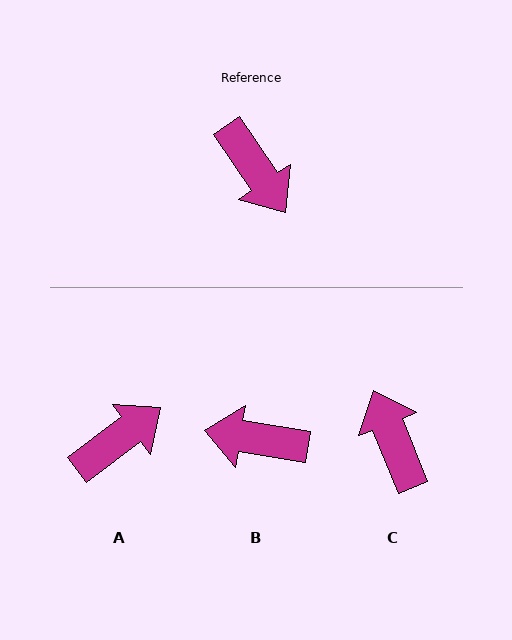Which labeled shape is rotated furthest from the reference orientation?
C, about 167 degrees away.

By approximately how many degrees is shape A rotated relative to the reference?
Approximately 92 degrees counter-clockwise.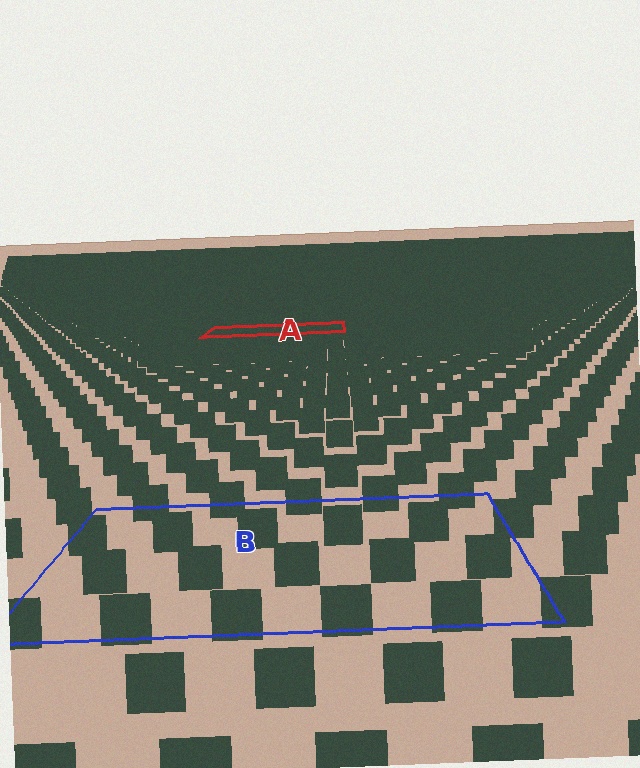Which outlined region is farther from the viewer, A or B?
Region A is farther from the viewer — the texture elements inside it appear smaller and more densely packed.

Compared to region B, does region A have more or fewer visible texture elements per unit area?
Region A has more texture elements per unit area — they are packed more densely because it is farther away.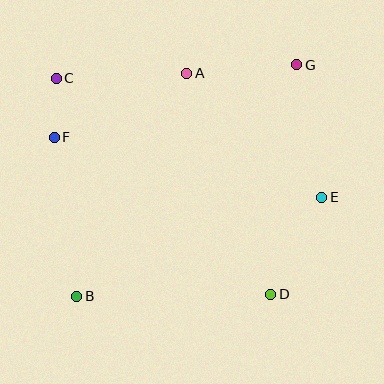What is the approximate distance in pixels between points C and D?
The distance between C and D is approximately 304 pixels.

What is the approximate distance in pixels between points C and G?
The distance between C and G is approximately 241 pixels.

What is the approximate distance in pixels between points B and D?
The distance between B and D is approximately 194 pixels.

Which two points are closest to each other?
Points C and F are closest to each other.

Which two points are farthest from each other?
Points B and G are farthest from each other.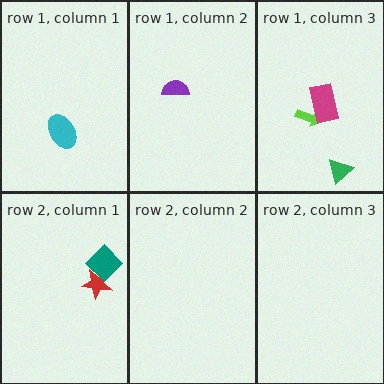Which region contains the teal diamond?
The row 2, column 1 region.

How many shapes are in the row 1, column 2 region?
1.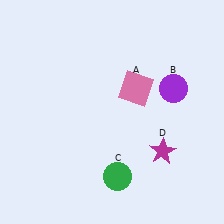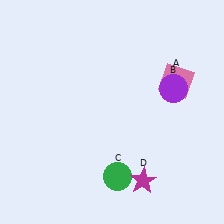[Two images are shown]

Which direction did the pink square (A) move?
The pink square (A) moved right.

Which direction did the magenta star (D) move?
The magenta star (D) moved down.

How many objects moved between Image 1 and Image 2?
2 objects moved between the two images.